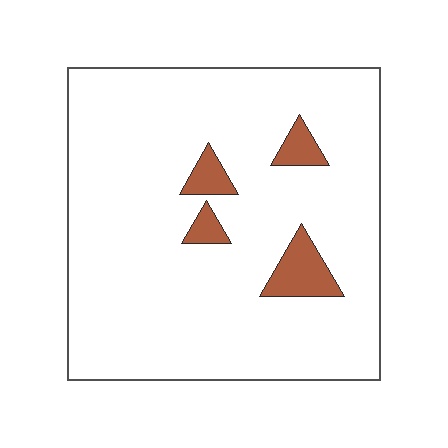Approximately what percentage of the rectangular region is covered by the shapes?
Approximately 10%.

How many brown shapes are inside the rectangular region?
4.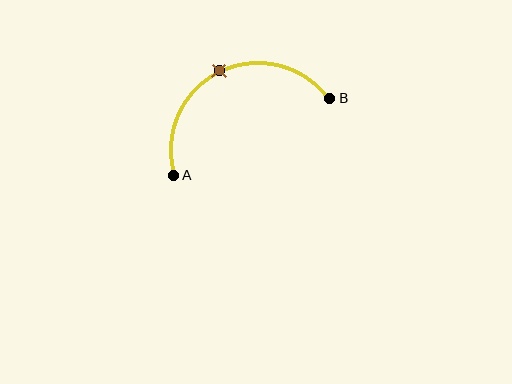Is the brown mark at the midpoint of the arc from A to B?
Yes. The brown mark lies on the arc at equal arc-length from both A and B — it is the arc midpoint.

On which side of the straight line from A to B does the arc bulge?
The arc bulges above the straight line connecting A and B.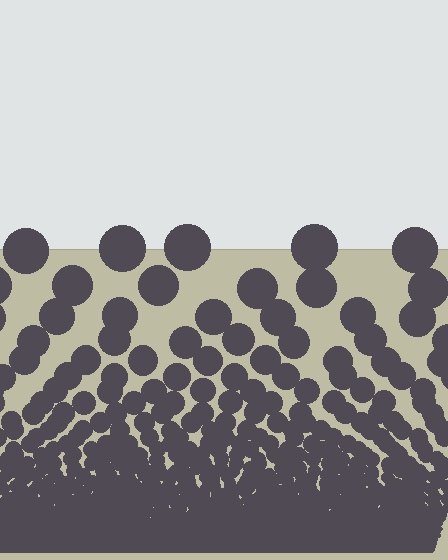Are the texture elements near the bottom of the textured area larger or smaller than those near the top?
Smaller. The gradient is inverted — elements near the bottom are smaller and denser.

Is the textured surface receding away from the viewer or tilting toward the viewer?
The surface appears to tilt toward the viewer. Texture elements get larger and sparser toward the top.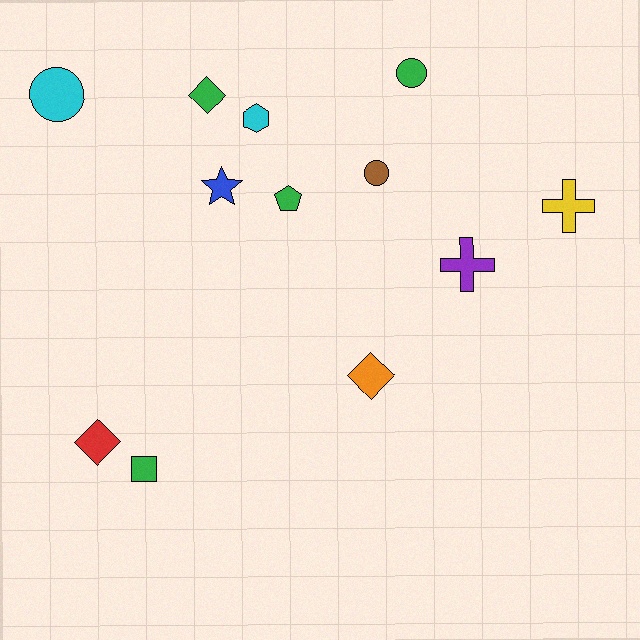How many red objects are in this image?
There is 1 red object.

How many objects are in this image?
There are 12 objects.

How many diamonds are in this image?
There are 3 diamonds.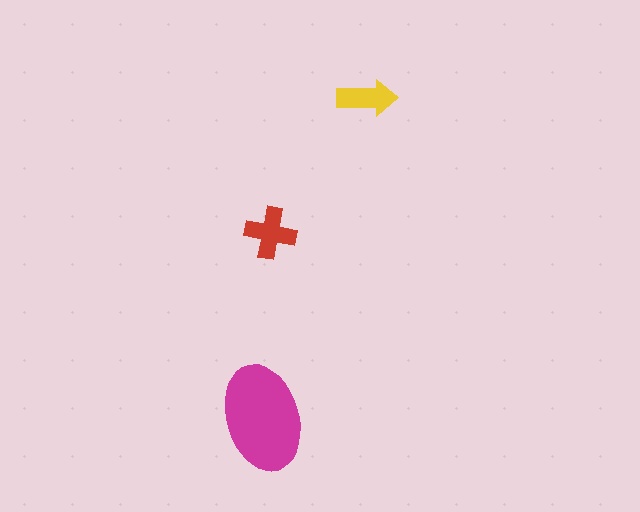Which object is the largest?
The magenta ellipse.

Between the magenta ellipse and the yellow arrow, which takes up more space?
The magenta ellipse.